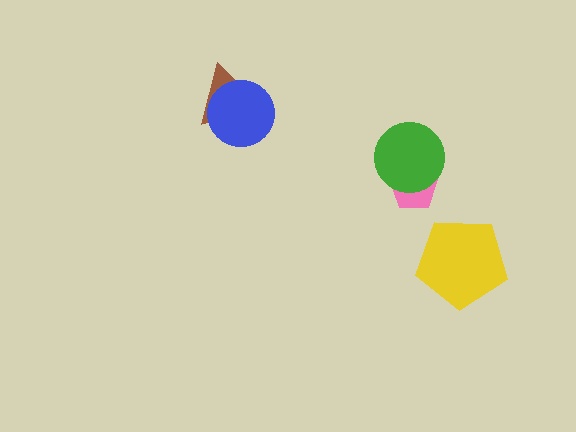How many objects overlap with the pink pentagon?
1 object overlaps with the pink pentagon.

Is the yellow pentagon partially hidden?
No, no other shape covers it.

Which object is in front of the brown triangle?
The blue circle is in front of the brown triangle.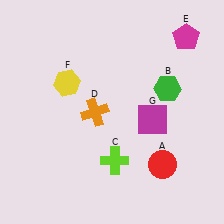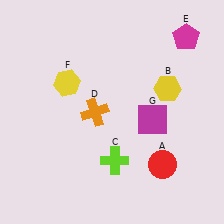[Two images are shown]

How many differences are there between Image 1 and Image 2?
There is 1 difference between the two images.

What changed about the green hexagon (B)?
In Image 1, B is green. In Image 2, it changed to yellow.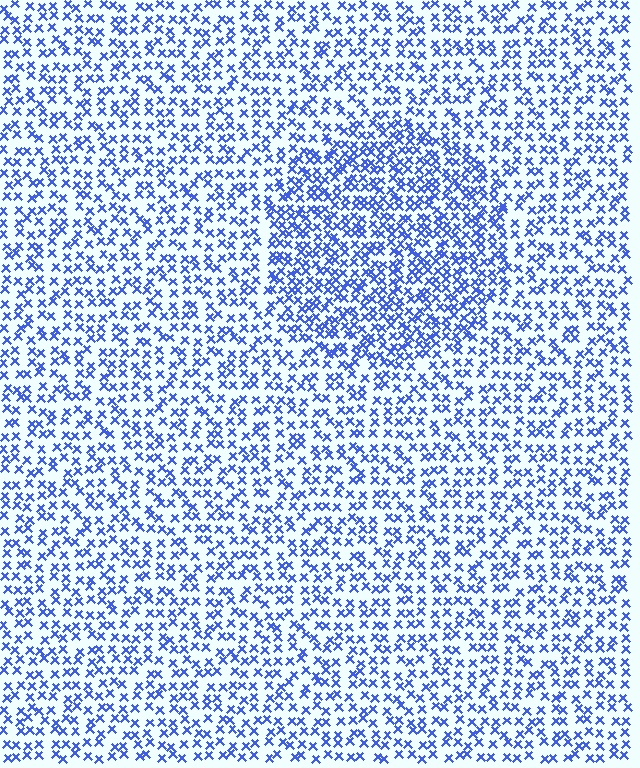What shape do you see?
I see a circle.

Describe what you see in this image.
The image contains small blue elements arranged at two different densities. A circle-shaped region is visible where the elements are more densely packed than the surrounding area.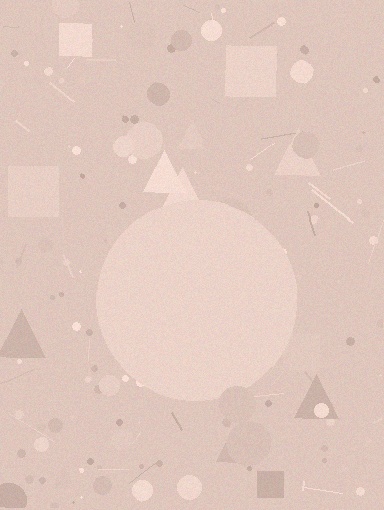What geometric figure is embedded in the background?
A circle is embedded in the background.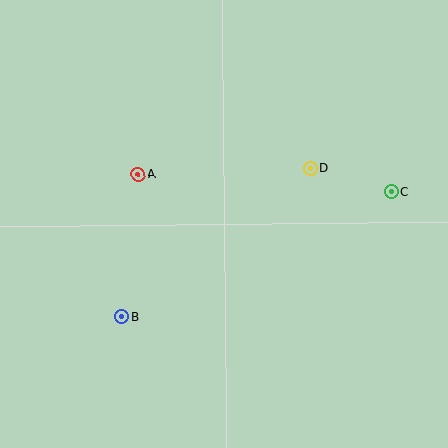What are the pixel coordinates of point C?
Point C is at (391, 192).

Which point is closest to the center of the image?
Point A at (138, 174) is closest to the center.